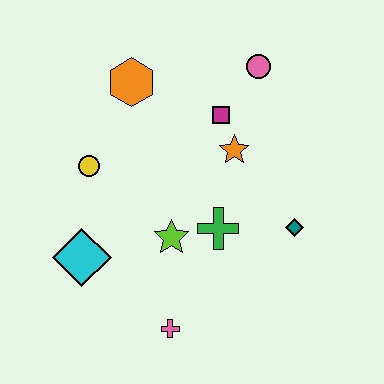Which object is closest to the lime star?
The green cross is closest to the lime star.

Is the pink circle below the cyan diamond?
No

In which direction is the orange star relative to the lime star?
The orange star is above the lime star.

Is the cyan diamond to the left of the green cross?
Yes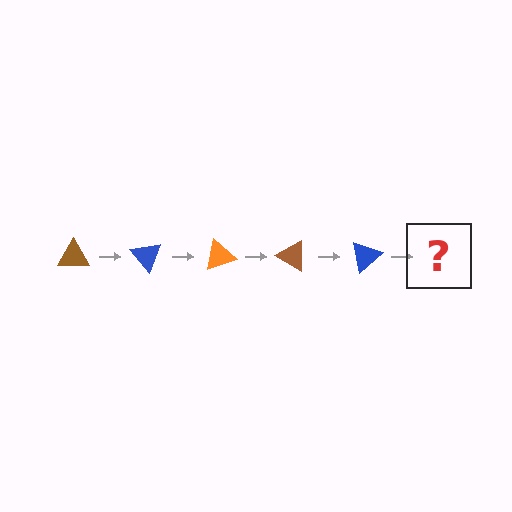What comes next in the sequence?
The next element should be an orange triangle, rotated 250 degrees from the start.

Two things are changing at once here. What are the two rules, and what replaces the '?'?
The two rules are that it rotates 50 degrees each step and the color cycles through brown, blue, and orange. The '?' should be an orange triangle, rotated 250 degrees from the start.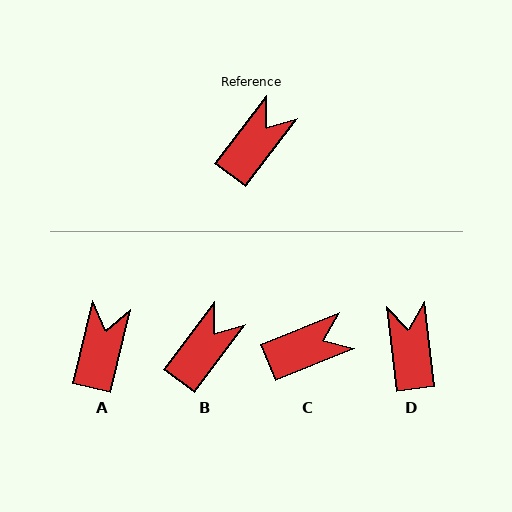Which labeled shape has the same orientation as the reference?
B.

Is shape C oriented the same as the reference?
No, it is off by about 31 degrees.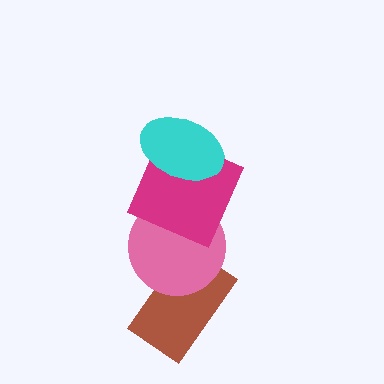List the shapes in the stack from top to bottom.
From top to bottom: the cyan ellipse, the magenta square, the pink circle, the brown rectangle.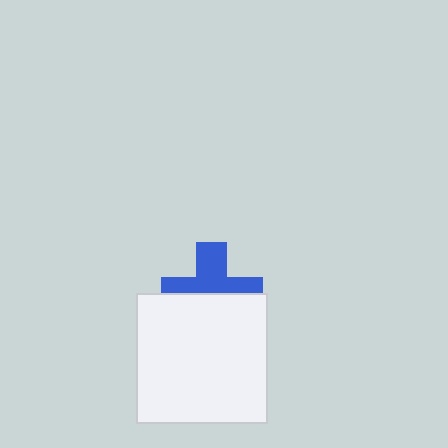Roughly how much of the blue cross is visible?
About half of it is visible (roughly 52%).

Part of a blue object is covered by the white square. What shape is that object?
It is a cross.